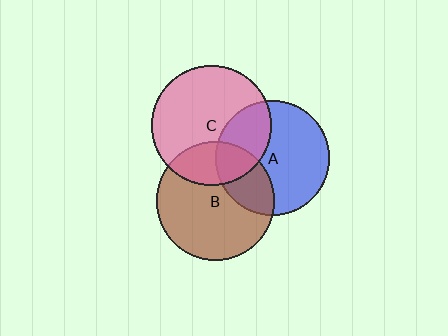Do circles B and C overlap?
Yes.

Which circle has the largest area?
Circle C (pink).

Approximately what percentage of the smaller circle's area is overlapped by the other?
Approximately 25%.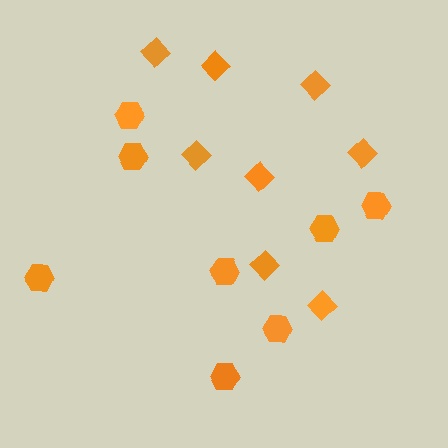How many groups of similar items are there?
There are 2 groups: one group of diamonds (8) and one group of hexagons (8).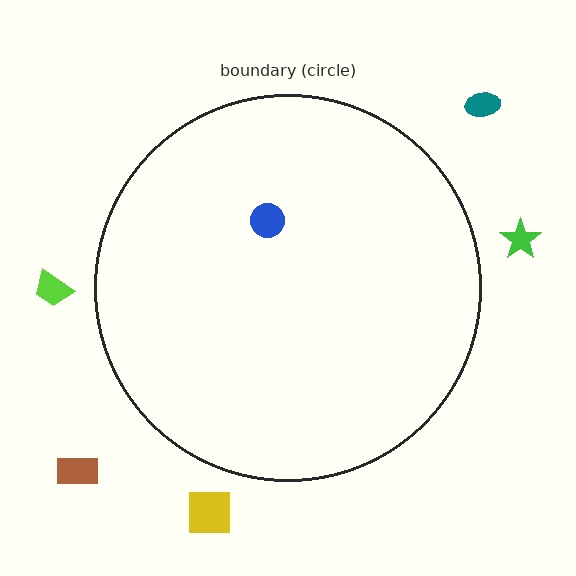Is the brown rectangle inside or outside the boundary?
Outside.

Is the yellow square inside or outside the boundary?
Outside.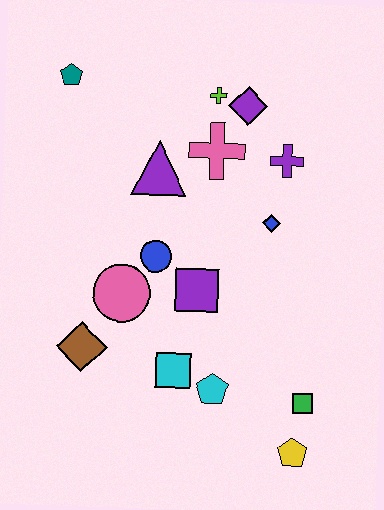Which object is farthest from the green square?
The teal pentagon is farthest from the green square.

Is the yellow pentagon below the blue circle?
Yes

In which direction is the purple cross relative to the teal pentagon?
The purple cross is to the right of the teal pentagon.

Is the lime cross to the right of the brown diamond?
Yes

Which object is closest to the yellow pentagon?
The green square is closest to the yellow pentagon.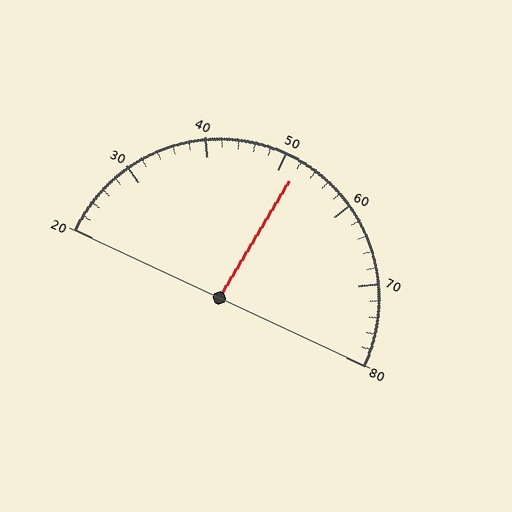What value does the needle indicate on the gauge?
The needle indicates approximately 52.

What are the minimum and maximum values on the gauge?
The gauge ranges from 20 to 80.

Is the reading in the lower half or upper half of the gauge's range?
The reading is in the upper half of the range (20 to 80).